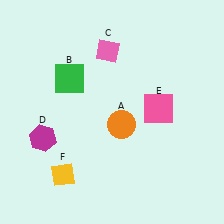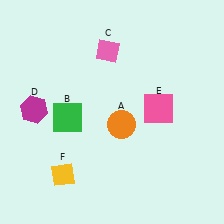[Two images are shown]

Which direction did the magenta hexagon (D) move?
The magenta hexagon (D) moved up.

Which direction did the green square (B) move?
The green square (B) moved down.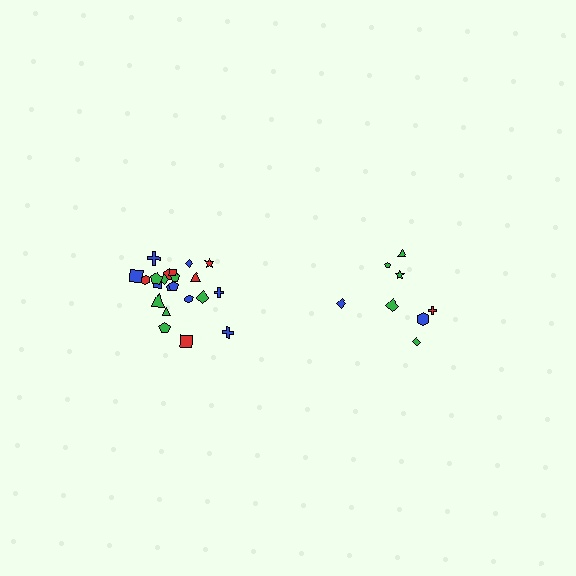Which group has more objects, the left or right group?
The left group.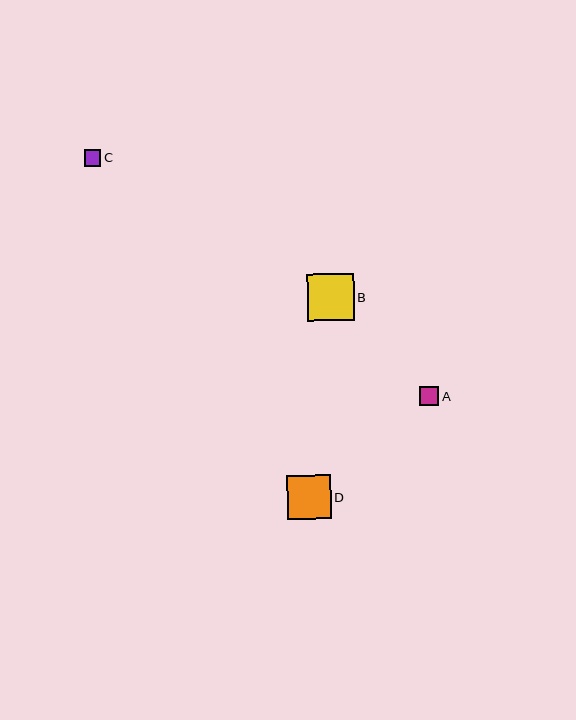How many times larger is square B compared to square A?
Square B is approximately 2.4 times the size of square A.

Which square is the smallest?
Square C is the smallest with a size of approximately 16 pixels.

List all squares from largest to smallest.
From largest to smallest: B, D, A, C.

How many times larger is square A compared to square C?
Square A is approximately 1.2 times the size of square C.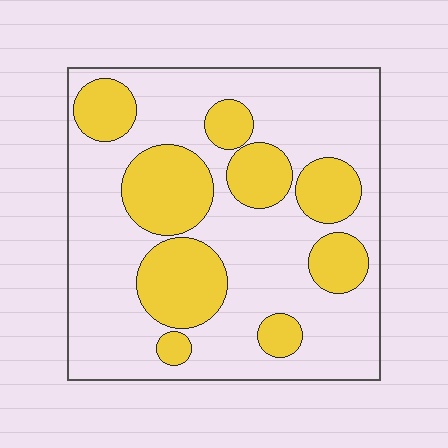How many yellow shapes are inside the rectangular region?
9.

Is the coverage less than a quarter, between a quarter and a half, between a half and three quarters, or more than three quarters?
Between a quarter and a half.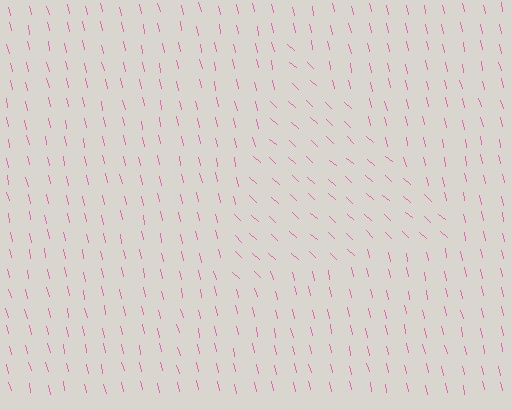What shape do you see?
I see a triangle.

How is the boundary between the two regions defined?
The boundary is defined purely by a change in line orientation (approximately 35 degrees difference). All lines are the same color and thickness.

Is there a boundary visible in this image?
Yes, there is a texture boundary formed by a change in line orientation.